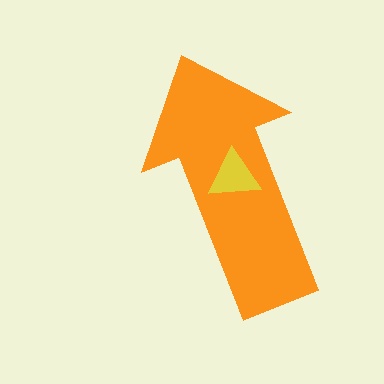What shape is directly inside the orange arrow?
The yellow triangle.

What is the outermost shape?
The orange arrow.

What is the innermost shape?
The yellow triangle.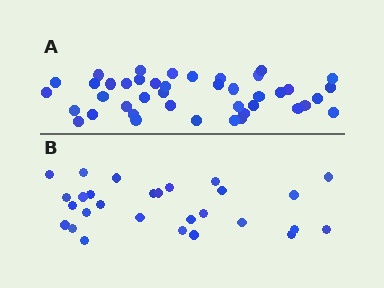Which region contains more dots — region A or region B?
Region A (the top region) has more dots.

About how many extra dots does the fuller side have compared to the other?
Region A has approximately 15 more dots than region B.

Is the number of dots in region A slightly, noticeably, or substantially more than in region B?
Region A has substantially more. The ratio is roughly 1.5 to 1.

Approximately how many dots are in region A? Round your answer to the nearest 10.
About 40 dots. (The exact count is 42, which rounds to 40.)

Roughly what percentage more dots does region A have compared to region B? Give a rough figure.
About 50% more.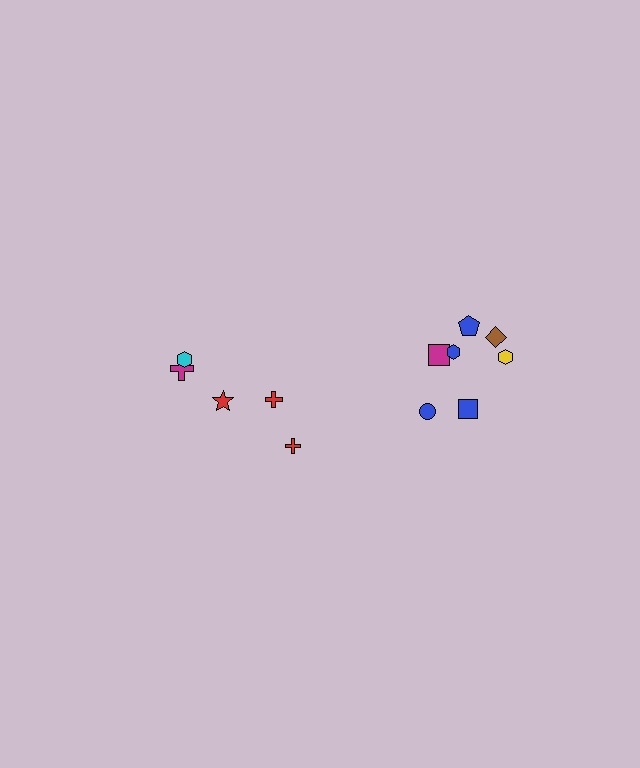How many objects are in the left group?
There are 5 objects.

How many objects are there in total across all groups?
There are 12 objects.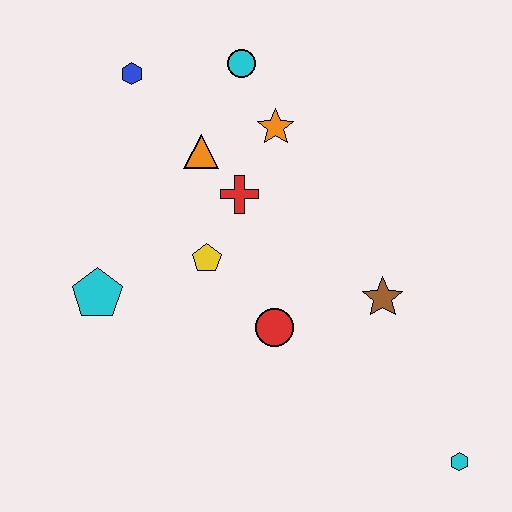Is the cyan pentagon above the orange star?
No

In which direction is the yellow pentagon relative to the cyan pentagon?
The yellow pentagon is to the right of the cyan pentagon.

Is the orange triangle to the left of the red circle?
Yes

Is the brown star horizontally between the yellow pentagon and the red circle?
No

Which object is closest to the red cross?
The orange triangle is closest to the red cross.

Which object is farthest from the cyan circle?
The cyan hexagon is farthest from the cyan circle.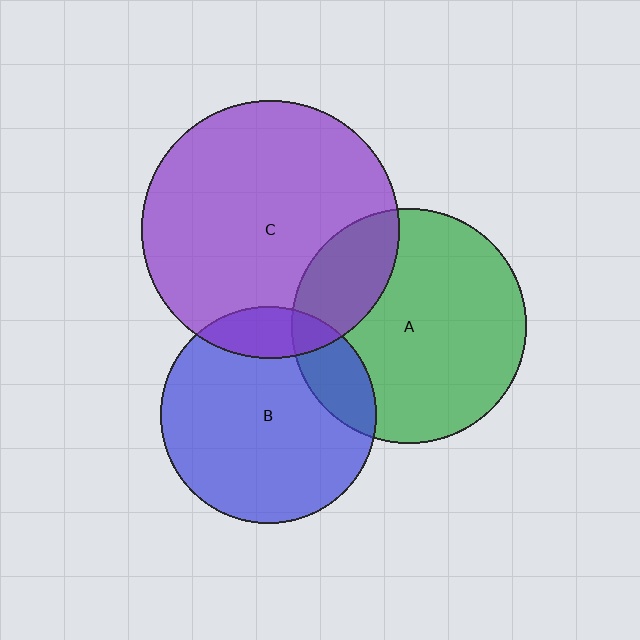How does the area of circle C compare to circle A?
Approximately 1.2 times.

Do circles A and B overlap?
Yes.